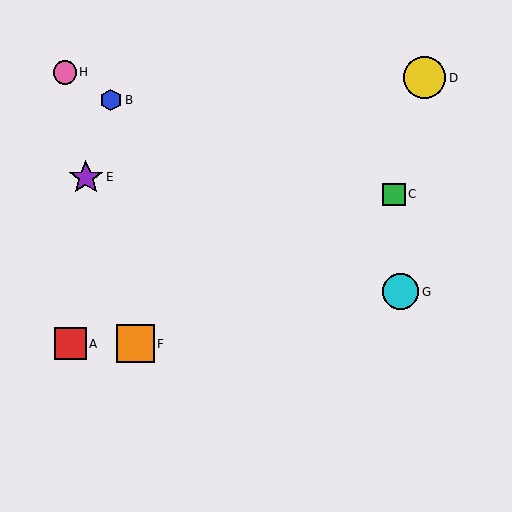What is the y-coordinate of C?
Object C is at y≈194.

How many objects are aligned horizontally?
2 objects (A, F) are aligned horizontally.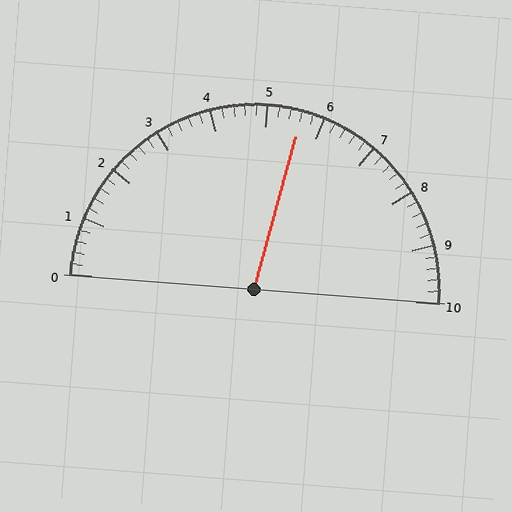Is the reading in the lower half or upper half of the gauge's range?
The reading is in the upper half of the range (0 to 10).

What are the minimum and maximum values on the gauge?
The gauge ranges from 0 to 10.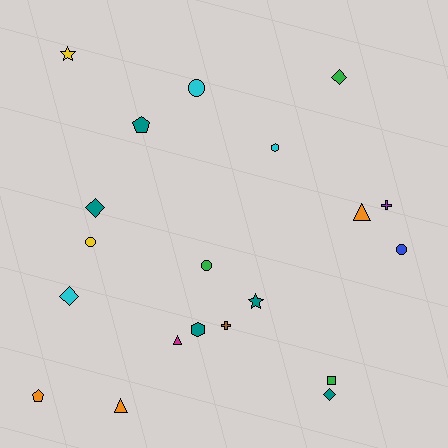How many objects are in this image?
There are 20 objects.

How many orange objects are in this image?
There are 3 orange objects.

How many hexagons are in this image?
There are 2 hexagons.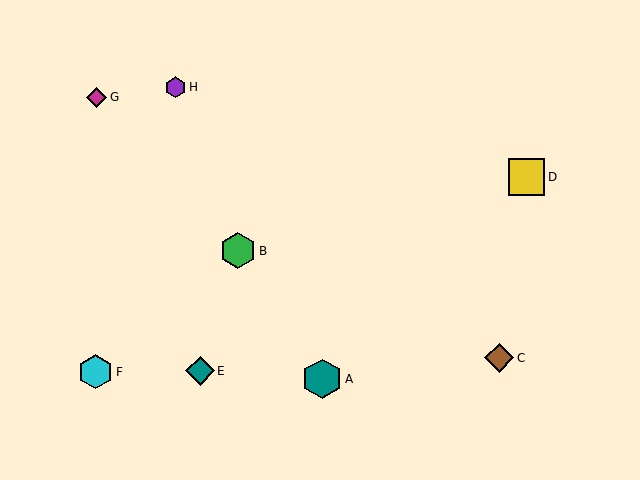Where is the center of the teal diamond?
The center of the teal diamond is at (200, 371).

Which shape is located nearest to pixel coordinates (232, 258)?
The green hexagon (labeled B) at (238, 251) is nearest to that location.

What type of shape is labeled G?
Shape G is a magenta diamond.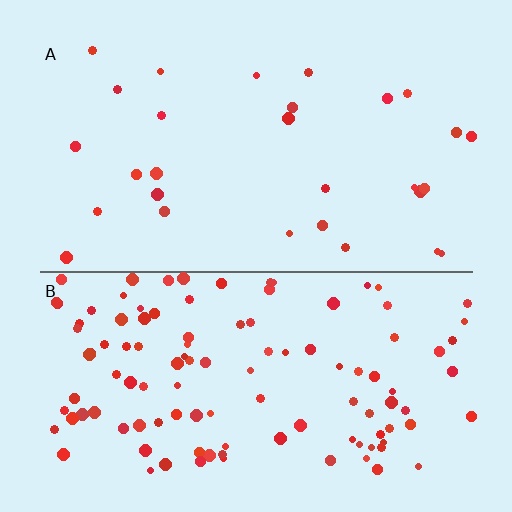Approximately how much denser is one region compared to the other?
Approximately 4.0× — region B over region A.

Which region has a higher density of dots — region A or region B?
B (the bottom).